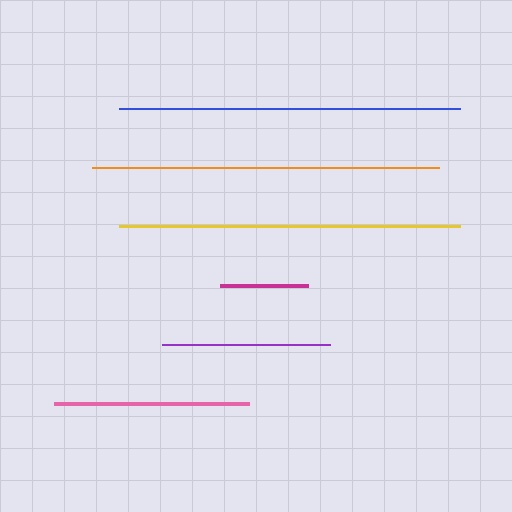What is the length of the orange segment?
The orange segment is approximately 347 pixels long.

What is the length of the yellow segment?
The yellow segment is approximately 342 pixels long.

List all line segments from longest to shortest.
From longest to shortest: orange, yellow, blue, pink, purple, magenta.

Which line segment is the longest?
The orange line is the longest at approximately 347 pixels.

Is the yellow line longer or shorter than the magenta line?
The yellow line is longer than the magenta line.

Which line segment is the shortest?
The magenta line is the shortest at approximately 89 pixels.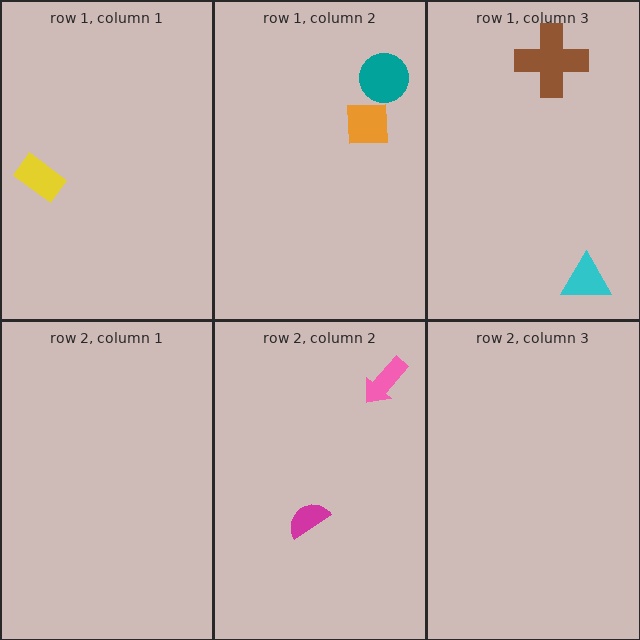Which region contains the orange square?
The row 1, column 2 region.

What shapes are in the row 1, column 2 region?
The teal circle, the orange square.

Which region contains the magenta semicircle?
The row 2, column 2 region.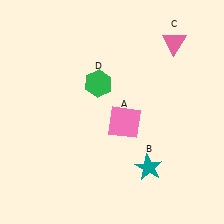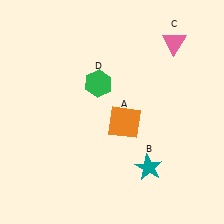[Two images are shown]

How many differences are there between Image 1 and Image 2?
There is 1 difference between the two images.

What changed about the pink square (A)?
In Image 1, A is pink. In Image 2, it changed to orange.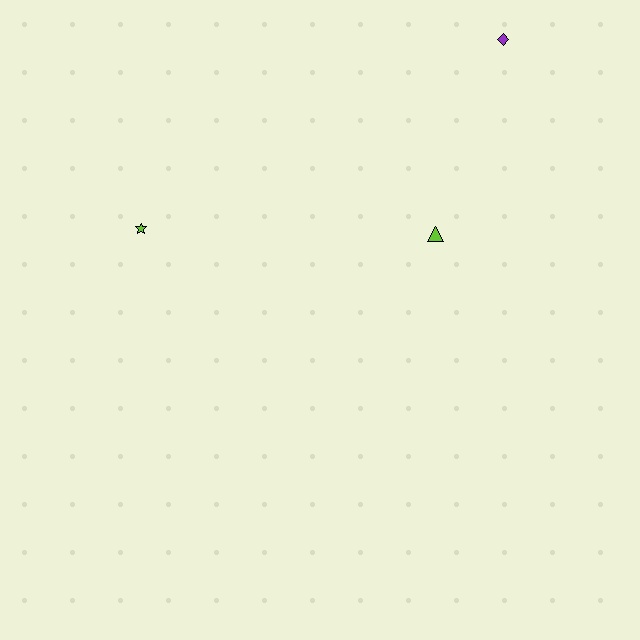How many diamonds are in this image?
There is 1 diamond.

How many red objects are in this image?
There are no red objects.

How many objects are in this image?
There are 3 objects.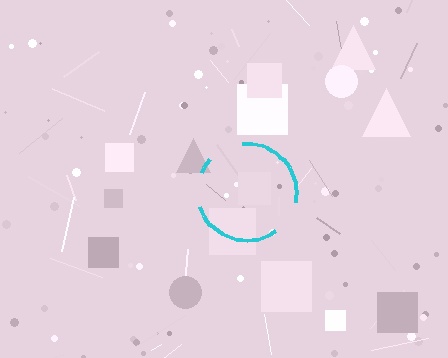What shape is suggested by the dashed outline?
The dashed outline suggests a circle.